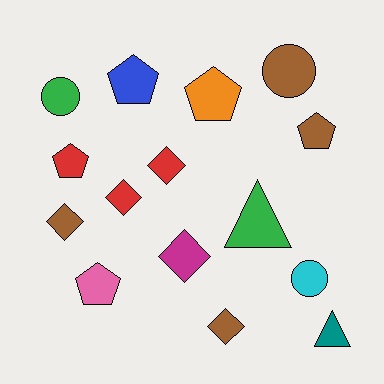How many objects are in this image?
There are 15 objects.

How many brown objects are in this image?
There are 4 brown objects.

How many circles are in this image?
There are 3 circles.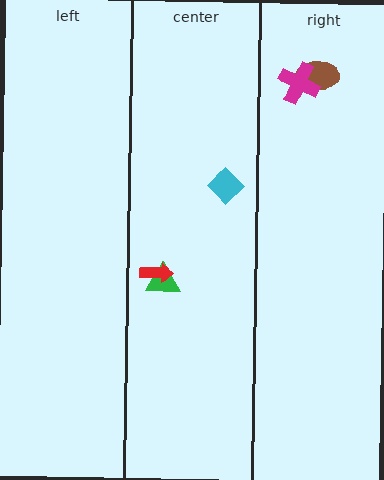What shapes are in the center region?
The green triangle, the red arrow, the cyan diamond.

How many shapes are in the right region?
2.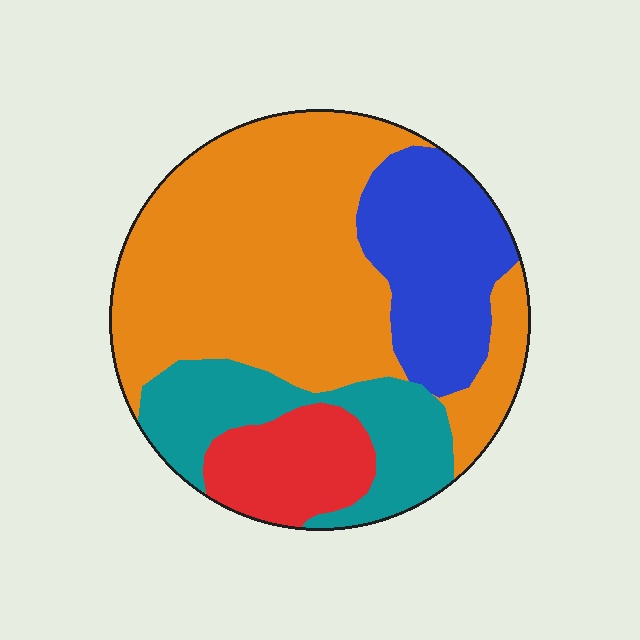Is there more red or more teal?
Teal.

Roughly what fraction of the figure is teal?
Teal covers roughly 20% of the figure.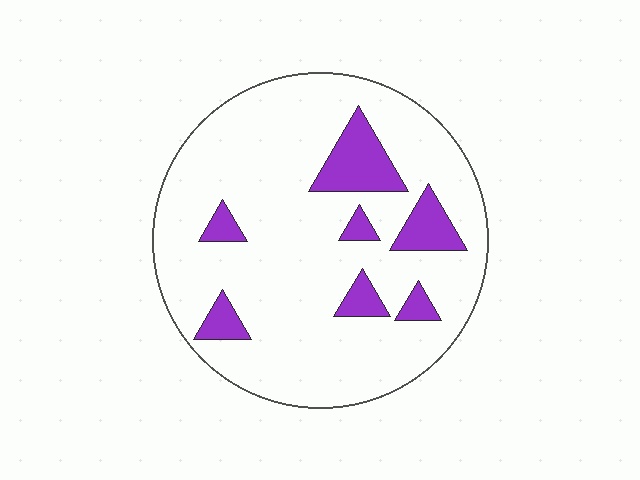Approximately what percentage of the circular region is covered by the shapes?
Approximately 15%.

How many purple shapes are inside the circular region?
7.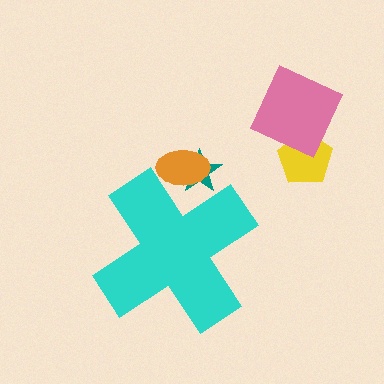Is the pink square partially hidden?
No, the pink square is fully visible.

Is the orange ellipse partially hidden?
Yes, the orange ellipse is partially hidden behind the cyan cross.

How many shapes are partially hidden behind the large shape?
2 shapes are partially hidden.